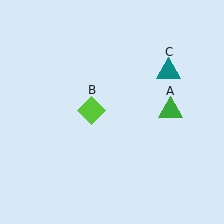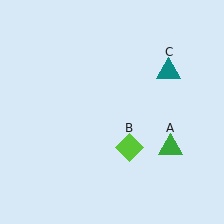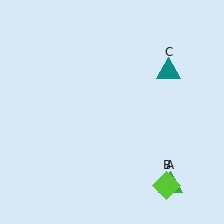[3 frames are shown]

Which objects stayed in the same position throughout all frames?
Teal triangle (object C) remained stationary.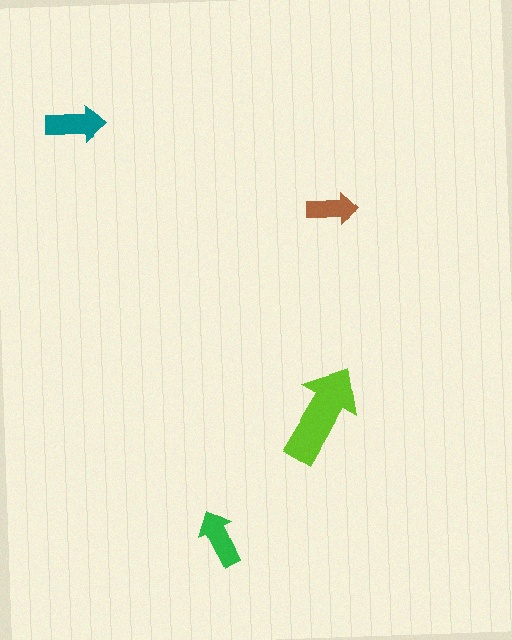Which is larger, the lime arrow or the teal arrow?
The lime one.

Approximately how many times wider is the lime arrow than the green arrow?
About 1.5 times wider.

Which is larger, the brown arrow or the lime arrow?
The lime one.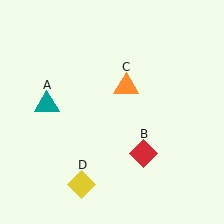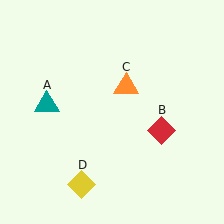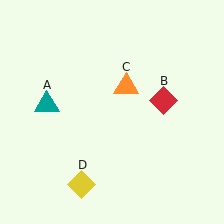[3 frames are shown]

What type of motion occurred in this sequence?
The red diamond (object B) rotated counterclockwise around the center of the scene.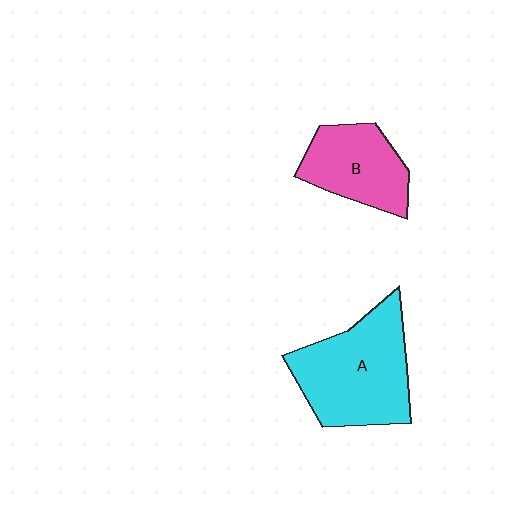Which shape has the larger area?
Shape A (cyan).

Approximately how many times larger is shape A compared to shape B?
Approximately 1.5 times.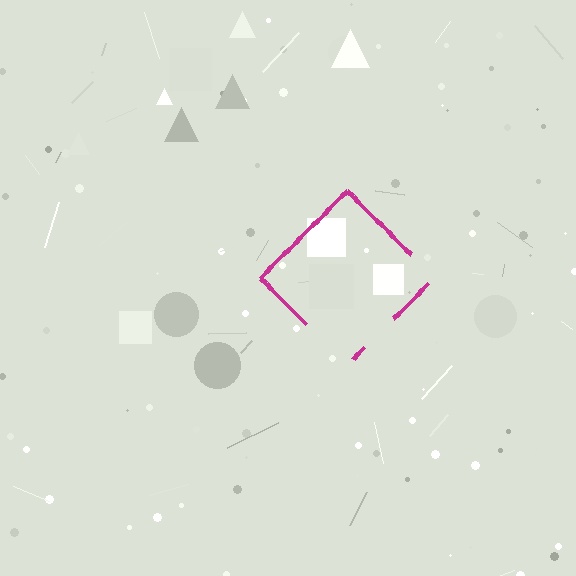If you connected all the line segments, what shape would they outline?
They would outline a diamond.